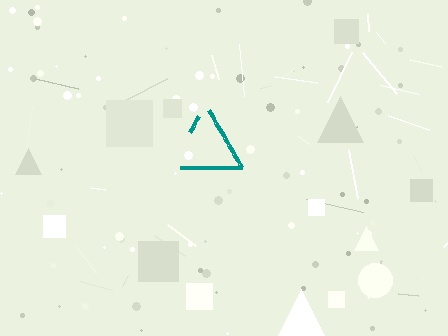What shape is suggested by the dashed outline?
The dashed outline suggests a triangle.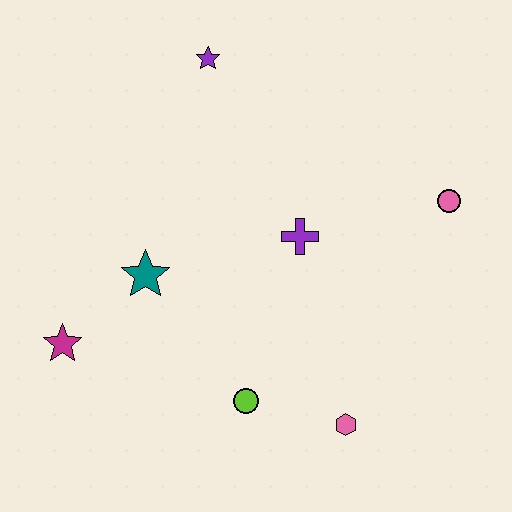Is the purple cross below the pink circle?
Yes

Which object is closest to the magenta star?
The teal star is closest to the magenta star.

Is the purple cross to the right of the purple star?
Yes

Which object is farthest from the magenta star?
The pink circle is farthest from the magenta star.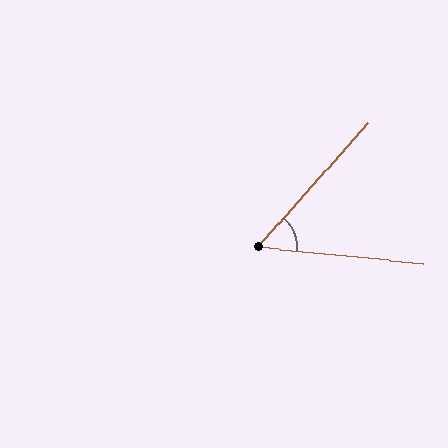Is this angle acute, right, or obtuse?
It is acute.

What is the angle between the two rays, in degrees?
Approximately 54 degrees.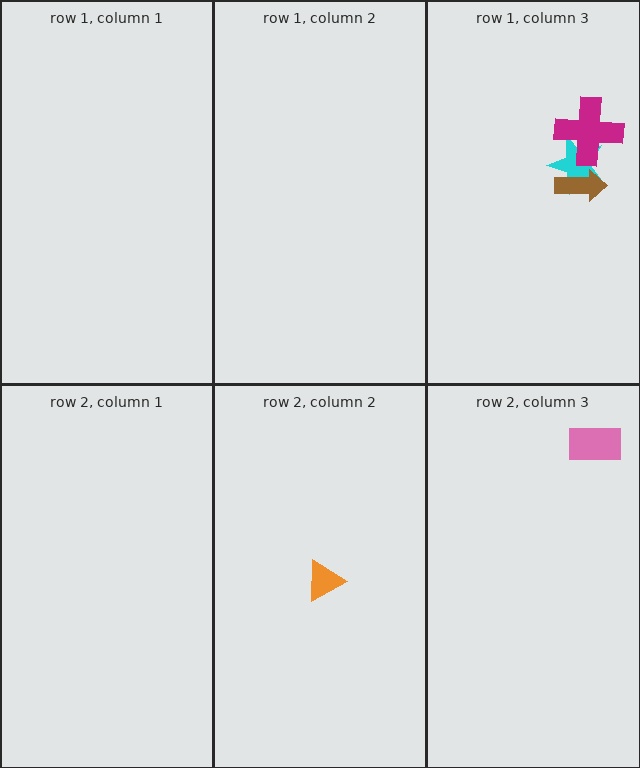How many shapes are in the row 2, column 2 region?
1.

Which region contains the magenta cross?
The row 1, column 3 region.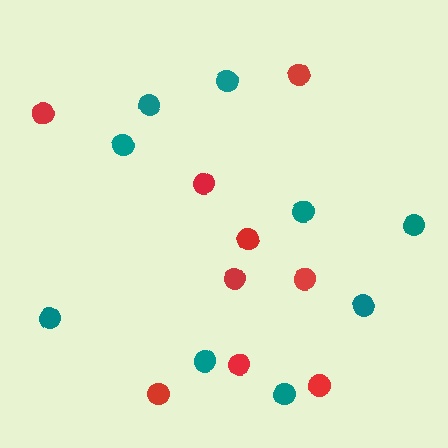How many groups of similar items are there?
There are 2 groups: one group of red circles (9) and one group of teal circles (9).